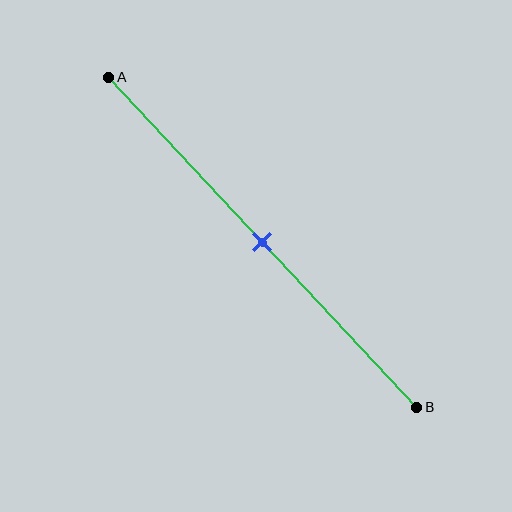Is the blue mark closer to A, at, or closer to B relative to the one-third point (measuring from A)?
The blue mark is closer to point B than the one-third point of segment AB.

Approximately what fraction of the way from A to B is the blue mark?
The blue mark is approximately 50% of the way from A to B.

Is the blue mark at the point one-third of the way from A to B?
No, the mark is at about 50% from A, not at the 33% one-third point.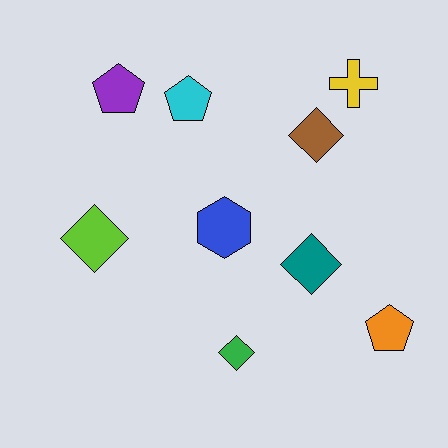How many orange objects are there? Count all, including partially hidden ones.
There is 1 orange object.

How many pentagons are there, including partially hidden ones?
There are 3 pentagons.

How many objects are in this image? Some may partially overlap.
There are 9 objects.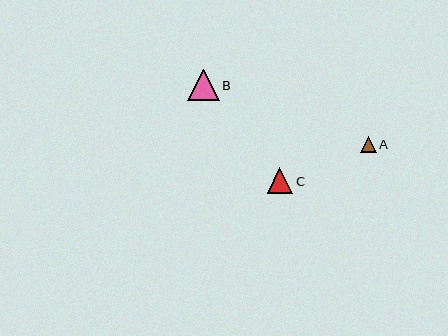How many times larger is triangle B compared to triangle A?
Triangle B is approximately 2.0 times the size of triangle A.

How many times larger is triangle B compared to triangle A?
Triangle B is approximately 2.0 times the size of triangle A.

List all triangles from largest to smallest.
From largest to smallest: B, C, A.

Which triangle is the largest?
Triangle B is the largest with a size of approximately 32 pixels.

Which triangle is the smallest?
Triangle A is the smallest with a size of approximately 16 pixels.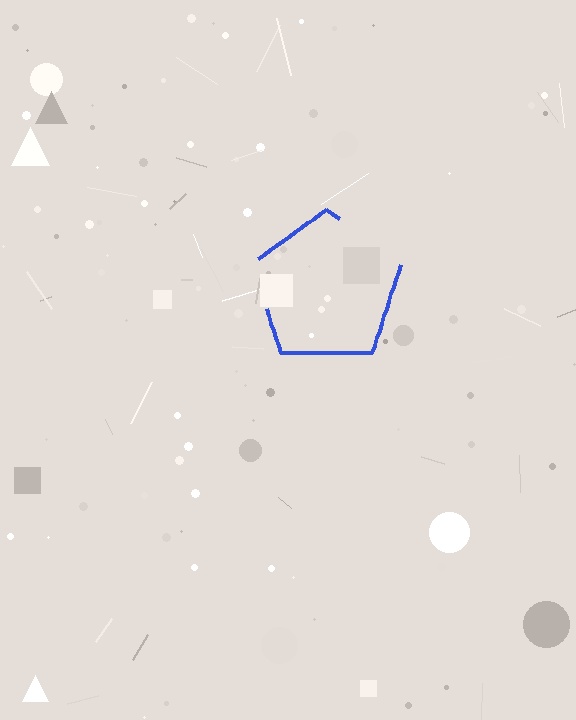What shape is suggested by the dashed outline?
The dashed outline suggests a pentagon.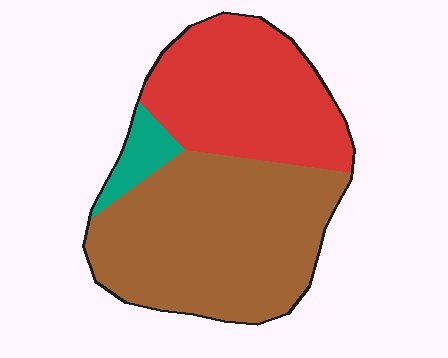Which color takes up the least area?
Teal, at roughly 5%.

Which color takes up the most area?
Brown, at roughly 55%.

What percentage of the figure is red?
Red covers around 40% of the figure.